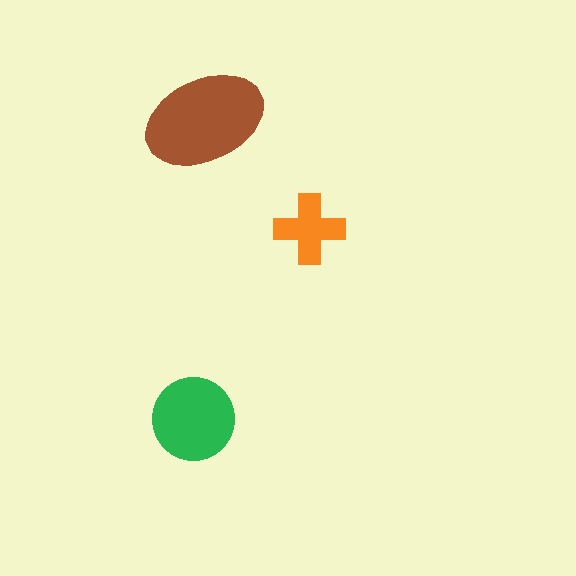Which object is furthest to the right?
The orange cross is rightmost.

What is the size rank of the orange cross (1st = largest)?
3rd.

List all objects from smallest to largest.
The orange cross, the green circle, the brown ellipse.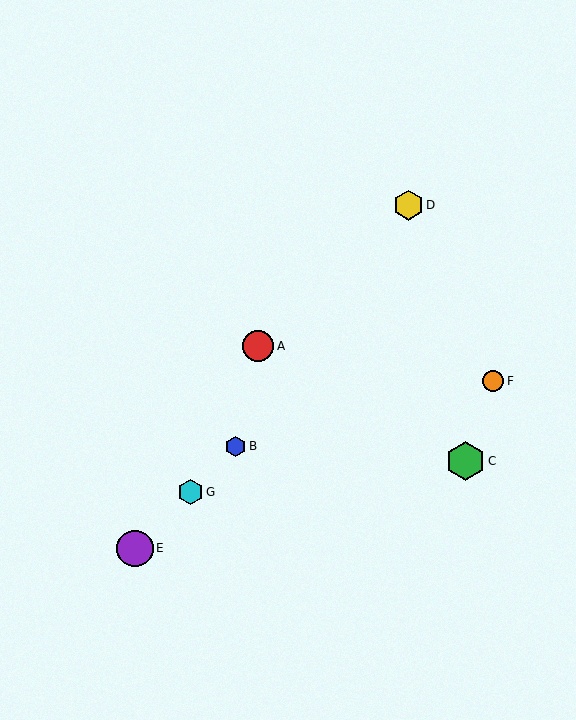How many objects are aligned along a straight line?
3 objects (B, E, G) are aligned along a straight line.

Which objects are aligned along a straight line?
Objects B, E, G are aligned along a straight line.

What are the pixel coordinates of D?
Object D is at (408, 205).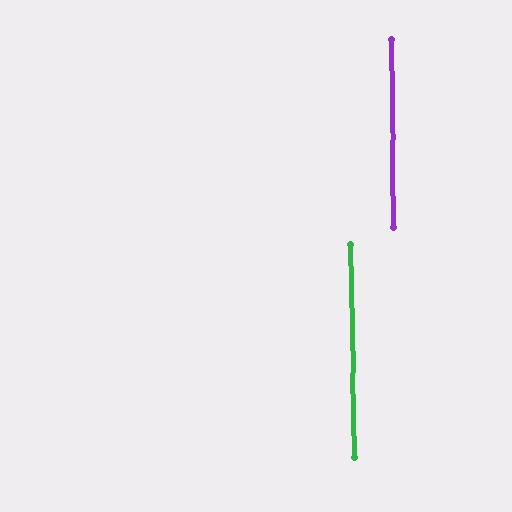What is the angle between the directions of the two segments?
Approximately 1 degree.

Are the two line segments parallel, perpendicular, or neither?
Parallel — their directions differ by only 0.5°.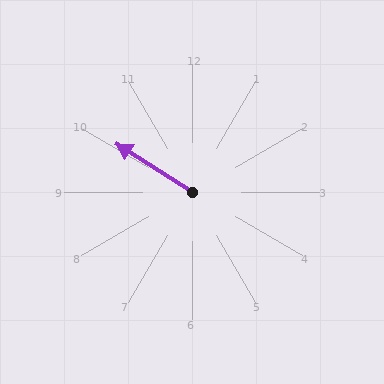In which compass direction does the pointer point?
Northwest.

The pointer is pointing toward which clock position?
Roughly 10 o'clock.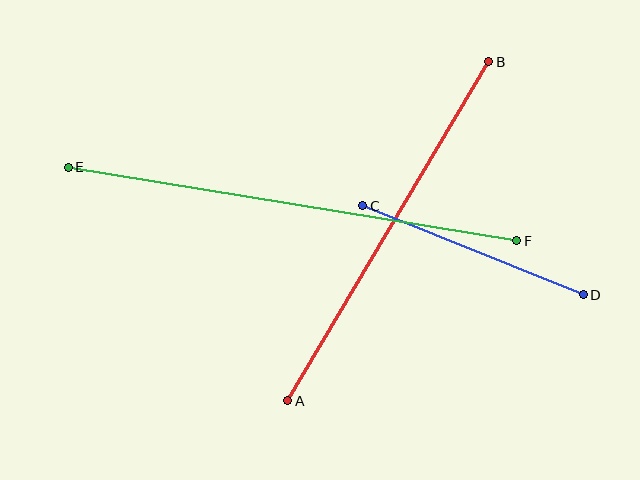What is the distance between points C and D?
The distance is approximately 238 pixels.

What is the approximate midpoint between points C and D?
The midpoint is at approximately (473, 250) pixels.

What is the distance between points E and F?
The distance is approximately 454 pixels.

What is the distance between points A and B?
The distance is approximately 394 pixels.